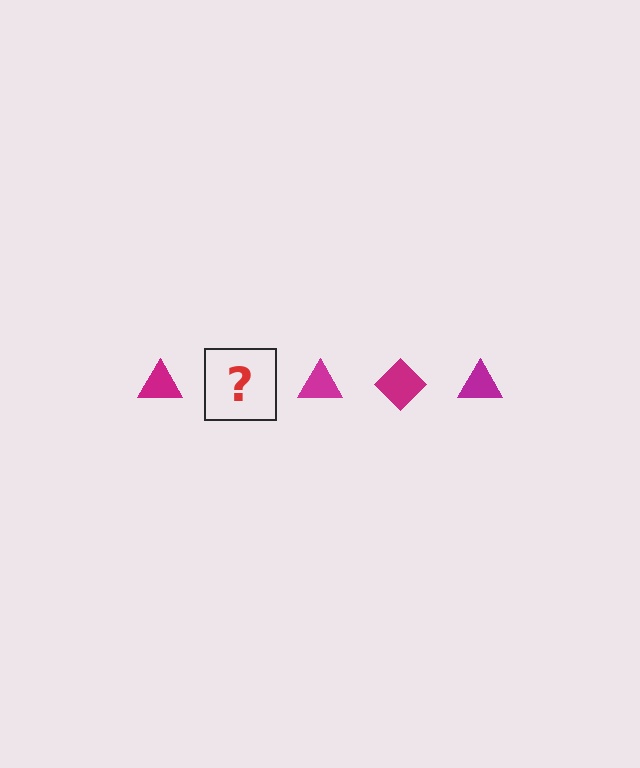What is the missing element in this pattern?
The missing element is a magenta diamond.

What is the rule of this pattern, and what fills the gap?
The rule is that the pattern cycles through triangle, diamond shapes in magenta. The gap should be filled with a magenta diamond.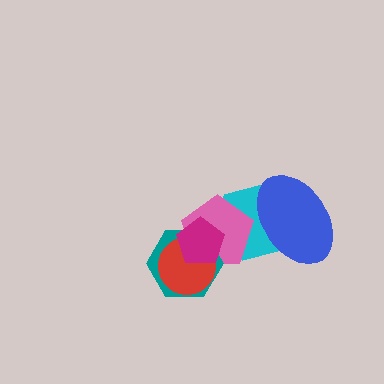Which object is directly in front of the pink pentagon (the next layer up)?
The teal hexagon is directly in front of the pink pentagon.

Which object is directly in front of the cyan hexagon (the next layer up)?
The pink pentagon is directly in front of the cyan hexagon.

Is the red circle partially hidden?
Yes, it is partially covered by another shape.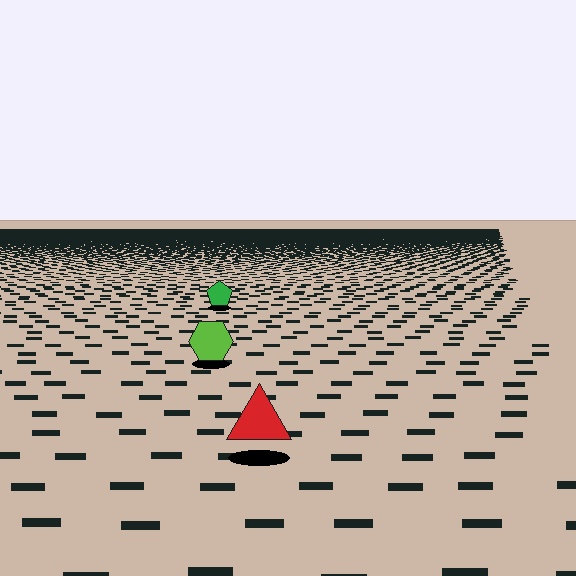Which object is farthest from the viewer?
The green pentagon is farthest from the viewer. It appears smaller and the ground texture around it is denser.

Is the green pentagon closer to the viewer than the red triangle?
No. The red triangle is closer — you can tell from the texture gradient: the ground texture is coarser near it.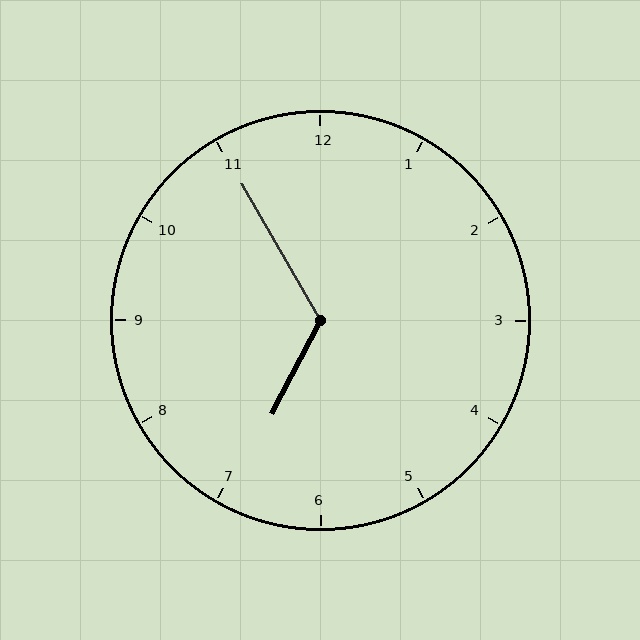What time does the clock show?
6:55.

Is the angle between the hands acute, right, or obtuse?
It is obtuse.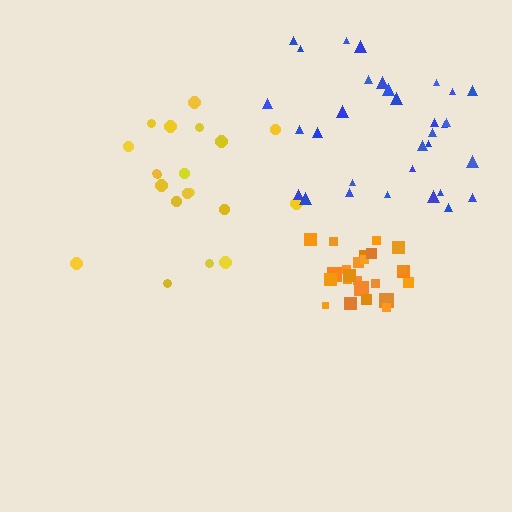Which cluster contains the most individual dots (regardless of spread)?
Blue (32).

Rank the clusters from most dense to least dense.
orange, yellow, blue.